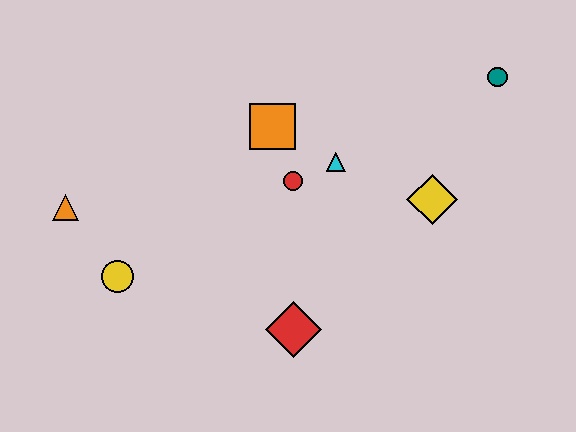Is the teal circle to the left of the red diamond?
No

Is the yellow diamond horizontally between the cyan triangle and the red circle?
No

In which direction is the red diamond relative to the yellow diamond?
The red diamond is to the left of the yellow diamond.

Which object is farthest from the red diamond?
The teal circle is farthest from the red diamond.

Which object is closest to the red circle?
The cyan triangle is closest to the red circle.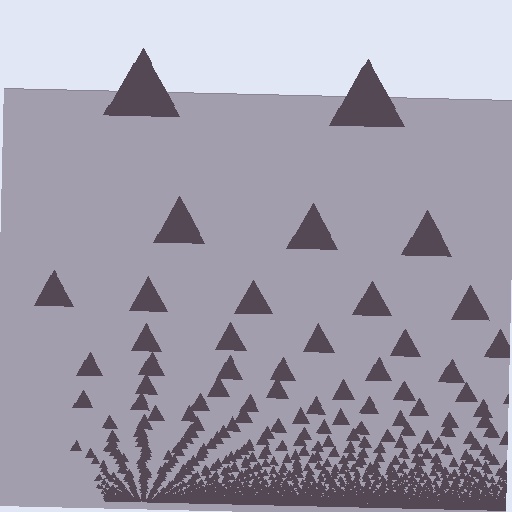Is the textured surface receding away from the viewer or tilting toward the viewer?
The surface appears to tilt toward the viewer. Texture elements get larger and sparser toward the top.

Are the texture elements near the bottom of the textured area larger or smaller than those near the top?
Smaller. The gradient is inverted — elements near the bottom are smaller and denser.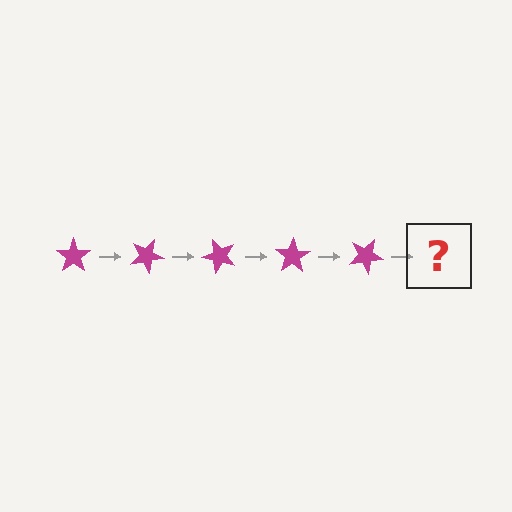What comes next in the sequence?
The next element should be a magenta star rotated 125 degrees.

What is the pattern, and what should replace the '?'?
The pattern is that the star rotates 25 degrees each step. The '?' should be a magenta star rotated 125 degrees.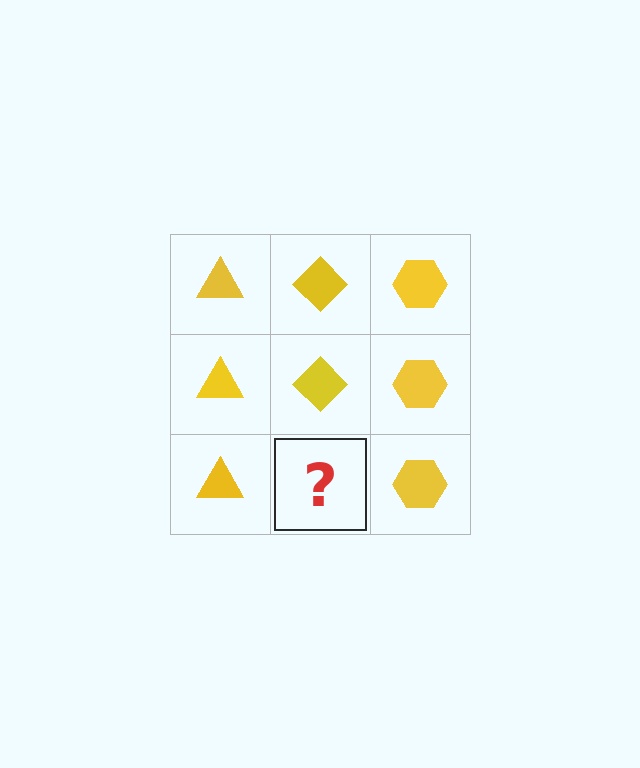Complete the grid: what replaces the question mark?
The question mark should be replaced with a yellow diamond.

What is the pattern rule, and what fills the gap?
The rule is that each column has a consistent shape. The gap should be filled with a yellow diamond.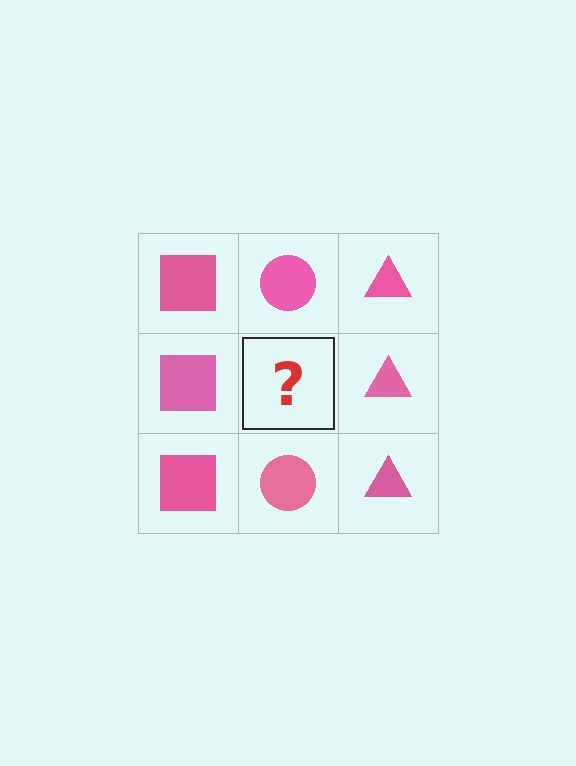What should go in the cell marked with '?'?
The missing cell should contain a pink circle.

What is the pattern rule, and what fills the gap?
The rule is that each column has a consistent shape. The gap should be filled with a pink circle.